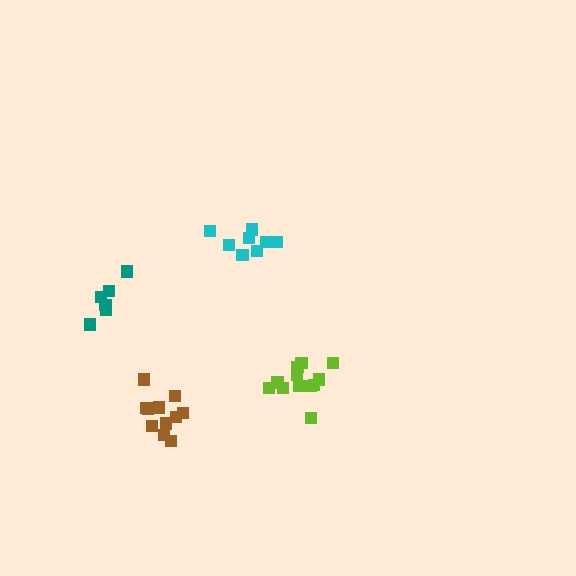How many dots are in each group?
Group 1: 12 dots, Group 2: 8 dots, Group 3: 11 dots, Group 4: 6 dots (37 total).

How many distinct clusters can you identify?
There are 4 distinct clusters.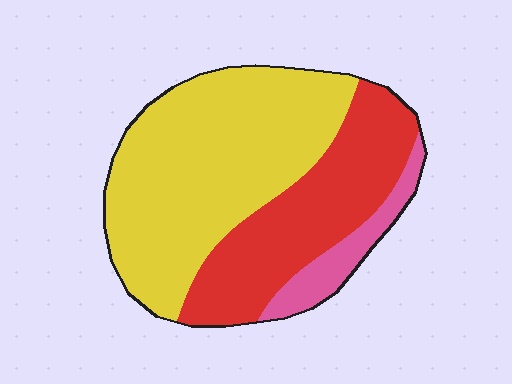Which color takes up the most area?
Yellow, at roughly 55%.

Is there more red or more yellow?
Yellow.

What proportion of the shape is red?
Red takes up about one third (1/3) of the shape.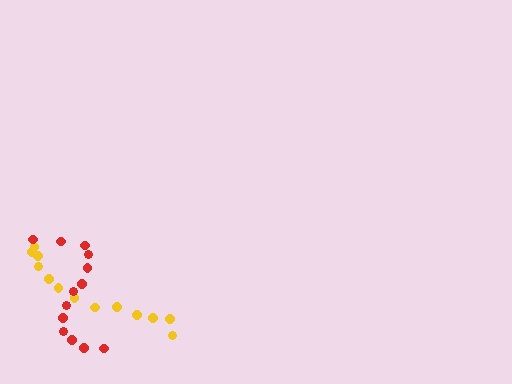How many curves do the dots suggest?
There are 2 distinct paths.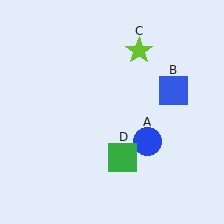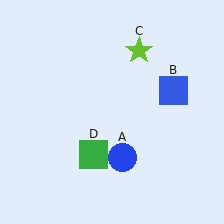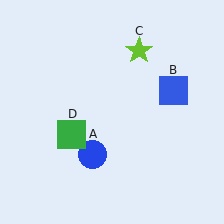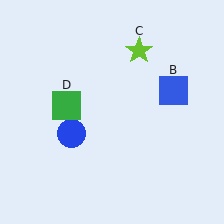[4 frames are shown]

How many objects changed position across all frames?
2 objects changed position: blue circle (object A), green square (object D).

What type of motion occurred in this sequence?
The blue circle (object A), green square (object D) rotated clockwise around the center of the scene.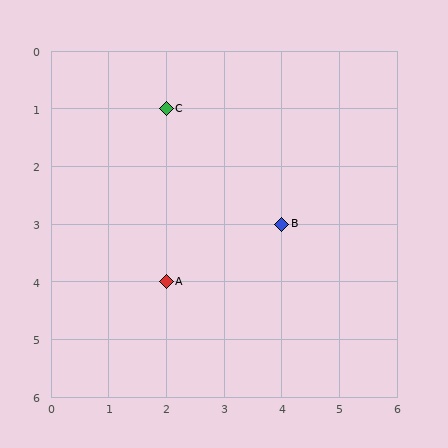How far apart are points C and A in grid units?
Points C and A are 3 rows apart.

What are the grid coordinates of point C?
Point C is at grid coordinates (2, 1).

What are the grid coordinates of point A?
Point A is at grid coordinates (2, 4).